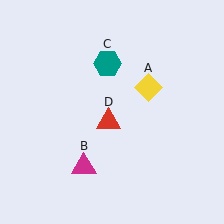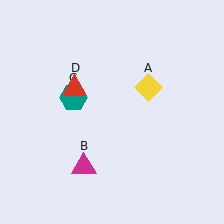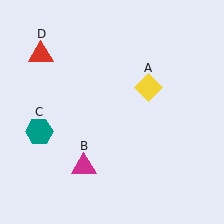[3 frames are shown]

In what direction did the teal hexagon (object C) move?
The teal hexagon (object C) moved down and to the left.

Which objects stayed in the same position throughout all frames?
Yellow diamond (object A) and magenta triangle (object B) remained stationary.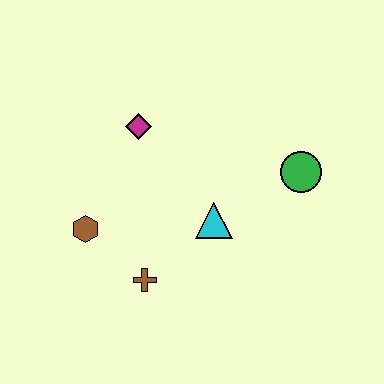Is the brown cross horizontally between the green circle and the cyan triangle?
No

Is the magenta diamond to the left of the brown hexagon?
No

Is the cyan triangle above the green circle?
No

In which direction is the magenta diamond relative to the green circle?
The magenta diamond is to the left of the green circle.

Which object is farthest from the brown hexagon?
The green circle is farthest from the brown hexagon.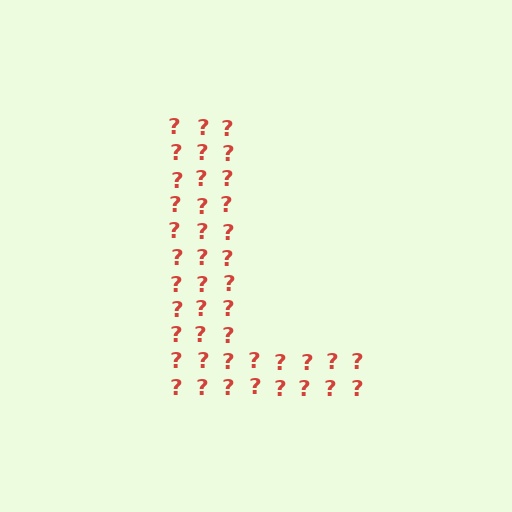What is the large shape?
The large shape is the letter L.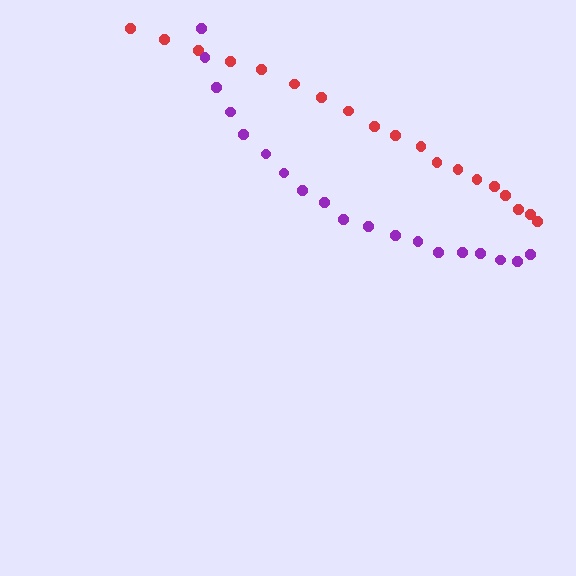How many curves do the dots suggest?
There are 2 distinct paths.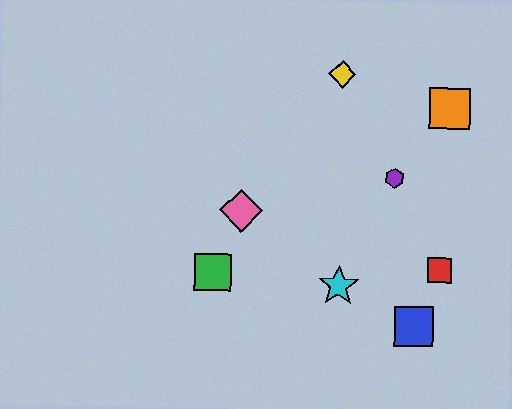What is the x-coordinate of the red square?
The red square is at x≈439.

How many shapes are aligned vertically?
2 shapes (the yellow diamond, the cyan star) are aligned vertically.